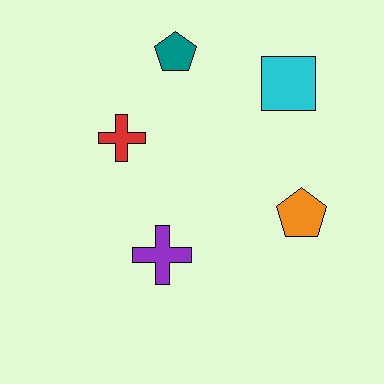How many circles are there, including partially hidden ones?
There are no circles.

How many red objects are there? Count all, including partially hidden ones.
There is 1 red object.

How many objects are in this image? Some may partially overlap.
There are 5 objects.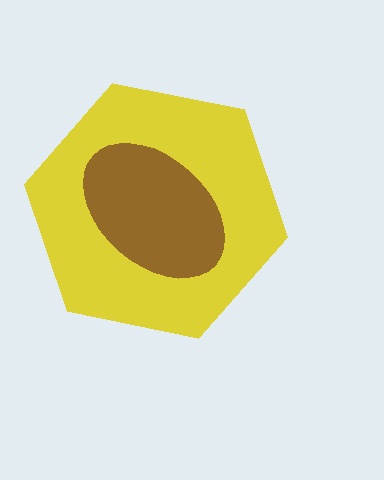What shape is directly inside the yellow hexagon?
The brown ellipse.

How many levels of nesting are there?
2.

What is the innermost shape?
The brown ellipse.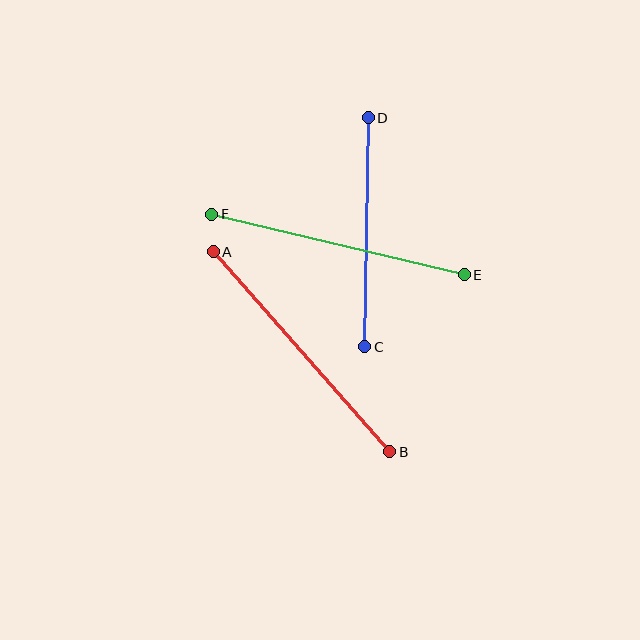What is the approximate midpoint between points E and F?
The midpoint is at approximately (338, 245) pixels.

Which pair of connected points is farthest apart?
Points A and B are farthest apart.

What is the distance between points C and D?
The distance is approximately 229 pixels.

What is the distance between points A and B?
The distance is approximately 267 pixels.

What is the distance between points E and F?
The distance is approximately 260 pixels.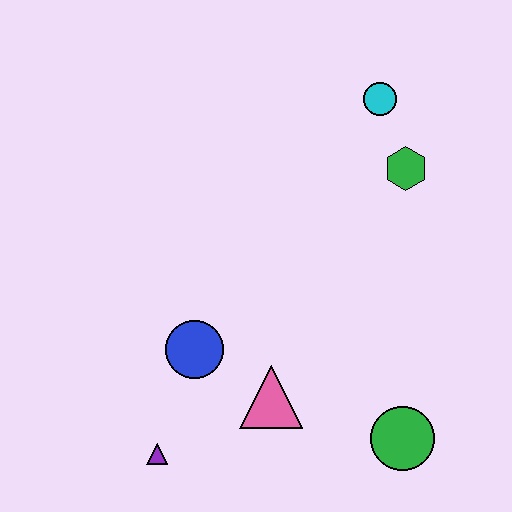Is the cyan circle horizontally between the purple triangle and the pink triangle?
No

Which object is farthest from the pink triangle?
The cyan circle is farthest from the pink triangle.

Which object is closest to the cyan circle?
The green hexagon is closest to the cyan circle.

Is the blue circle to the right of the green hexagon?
No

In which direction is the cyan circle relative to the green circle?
The cyan circle is above the green circle.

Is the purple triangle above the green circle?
No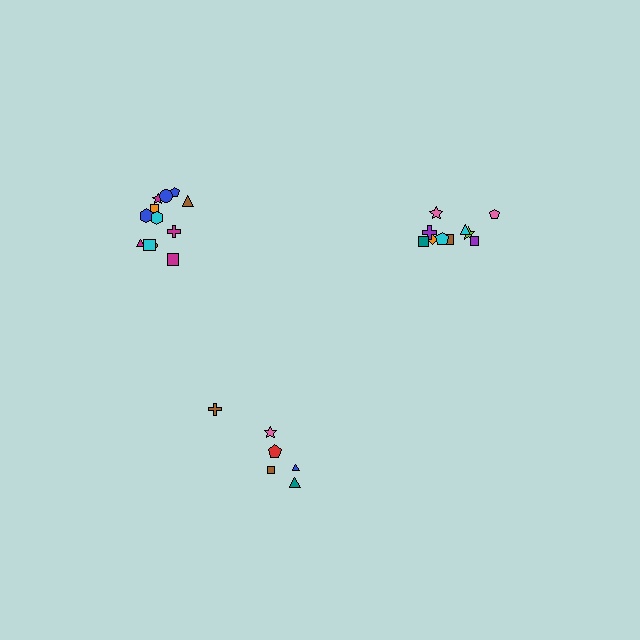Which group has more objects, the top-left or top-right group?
The top-left group.